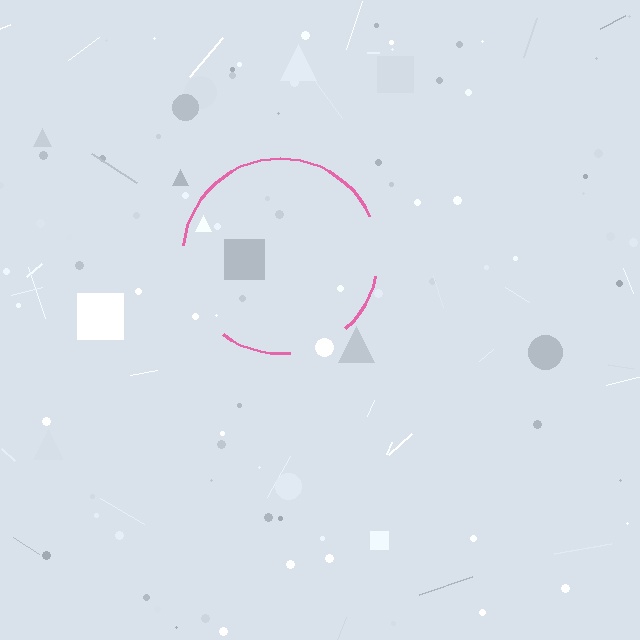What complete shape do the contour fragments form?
The contour fragments form a circle.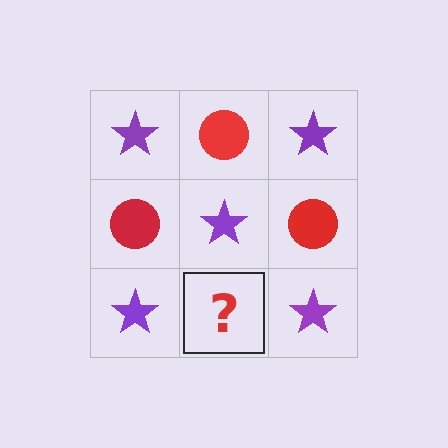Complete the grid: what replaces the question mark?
The question mark should be replaced with a red circle.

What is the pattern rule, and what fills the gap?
The rule is that it alternates purple star and red circle in a checkerboard pattern. The gap should be filled with a red circle.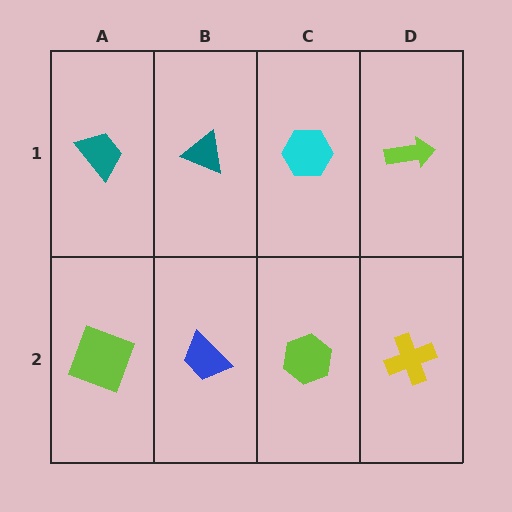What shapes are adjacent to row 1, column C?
A lime hexagon (row 2, column C), a teal triangle (row 1, column B), a lime arrow (row 1, column D).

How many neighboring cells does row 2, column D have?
2.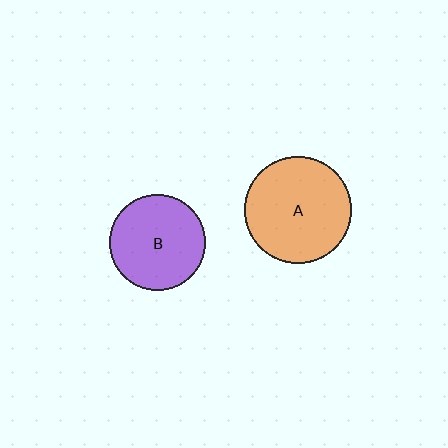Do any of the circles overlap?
No, none of the circles overlap.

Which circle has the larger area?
Circle A (orange).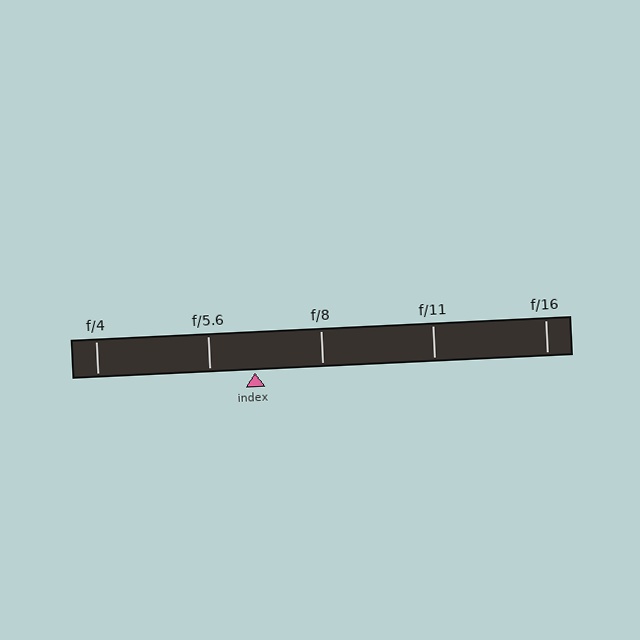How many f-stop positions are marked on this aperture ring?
There are 5 f-stop positions marked.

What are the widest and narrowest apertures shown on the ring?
The widest aperture shown is f/4 and the narrowest is f/16.